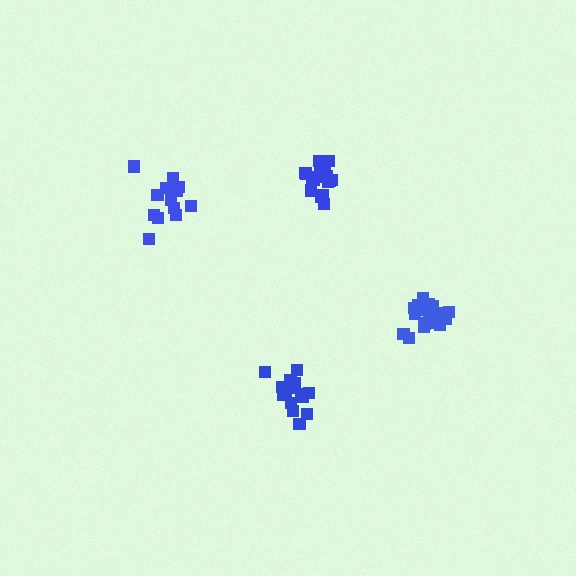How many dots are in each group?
Group 1: 21 dots, Group 2: 16 dots, Group 3: 19 dots, Group 4: 15 dots (71 total).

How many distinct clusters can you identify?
There are 4 distinct clusters.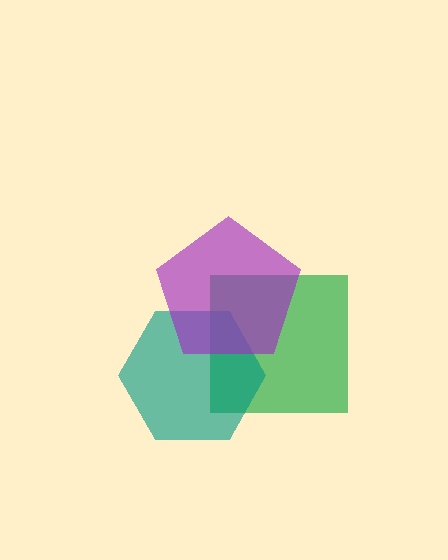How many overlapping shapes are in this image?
There are 3 overlapping shapes in the image.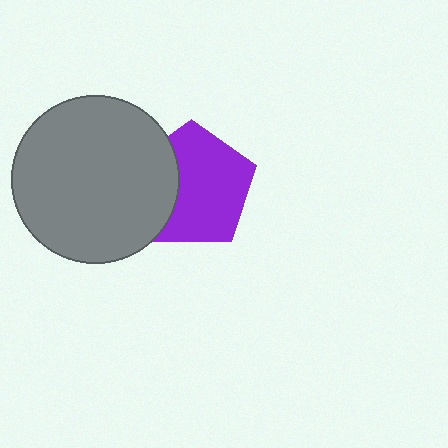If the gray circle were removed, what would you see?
You would see the complete purple pentagon.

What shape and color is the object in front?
The object in front is a gray circle.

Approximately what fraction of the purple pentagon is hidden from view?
Roughly 30% of the purple pentagon is hidden behind the gray circle.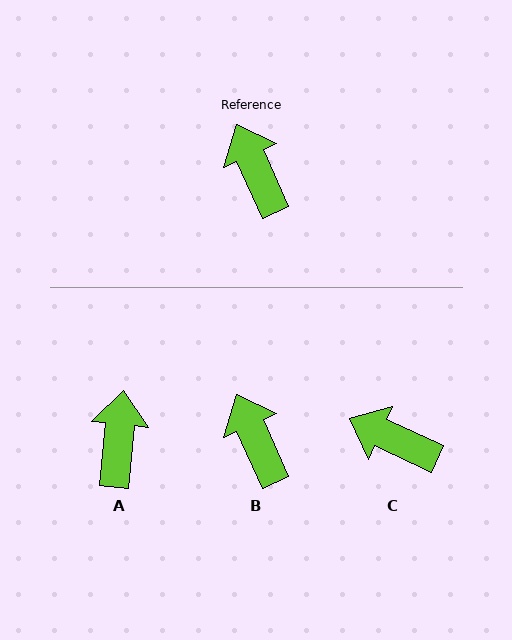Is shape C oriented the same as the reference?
No, it is off by about 41 degrees.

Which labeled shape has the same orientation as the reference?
B.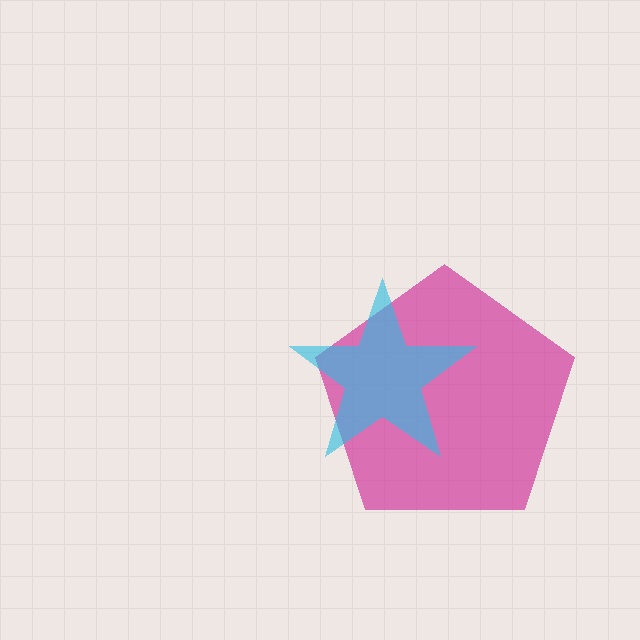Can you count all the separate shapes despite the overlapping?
Yes, there are 2 separate shapes.